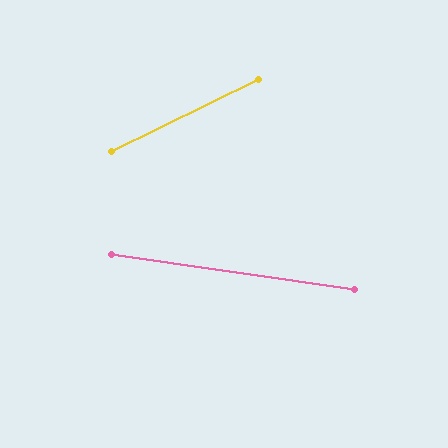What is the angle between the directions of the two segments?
Approximately 35 degrees.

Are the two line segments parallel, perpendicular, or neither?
Neither parallel nor perpendicular — they differ by about 35°.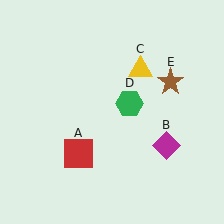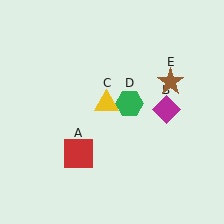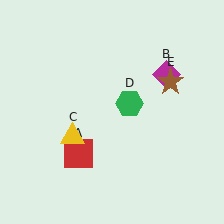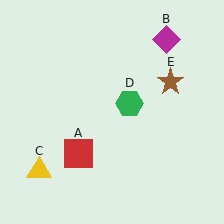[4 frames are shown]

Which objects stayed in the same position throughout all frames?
Red square (object A) and green hexagon (object D) and brown star (object E) remained stationary.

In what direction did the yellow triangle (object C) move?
The yellow triangle (object C) moved down and to the left.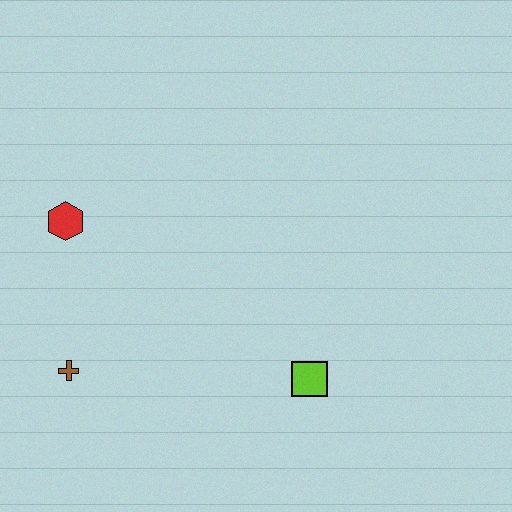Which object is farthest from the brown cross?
The lime square is farthest from the brown cross.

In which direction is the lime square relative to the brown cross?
The lime square is to the right of the brown cross.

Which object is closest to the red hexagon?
The brown cross is closest to the red hexagon.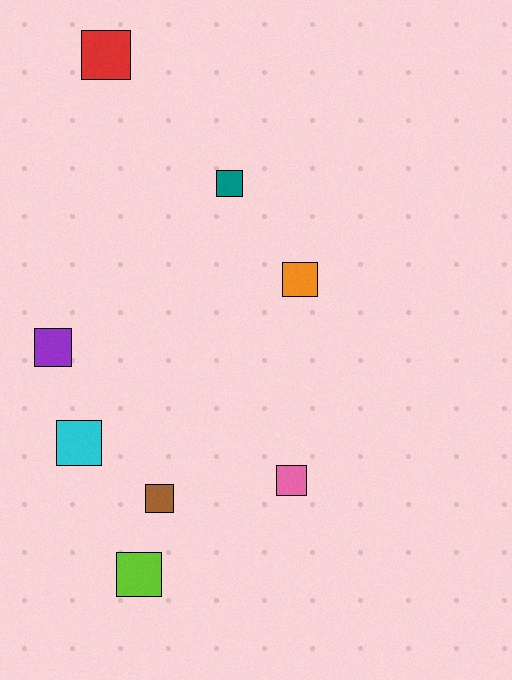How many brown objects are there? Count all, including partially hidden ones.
There is 1 brown object.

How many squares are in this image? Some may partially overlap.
There are 8 squares.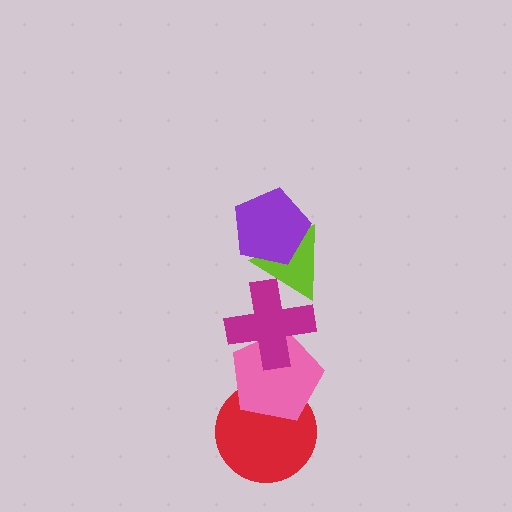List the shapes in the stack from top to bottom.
From top to bottom: the purple pentagon, the lime triangle, the magenta cross, the pink pentagon, the red circle.